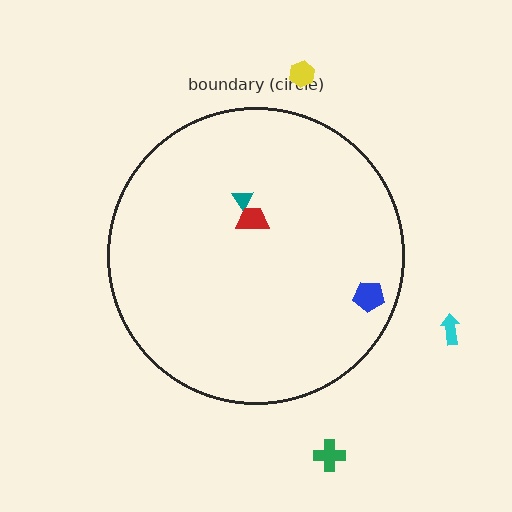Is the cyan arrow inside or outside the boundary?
Outside.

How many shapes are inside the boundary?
3 inside, 3 outside.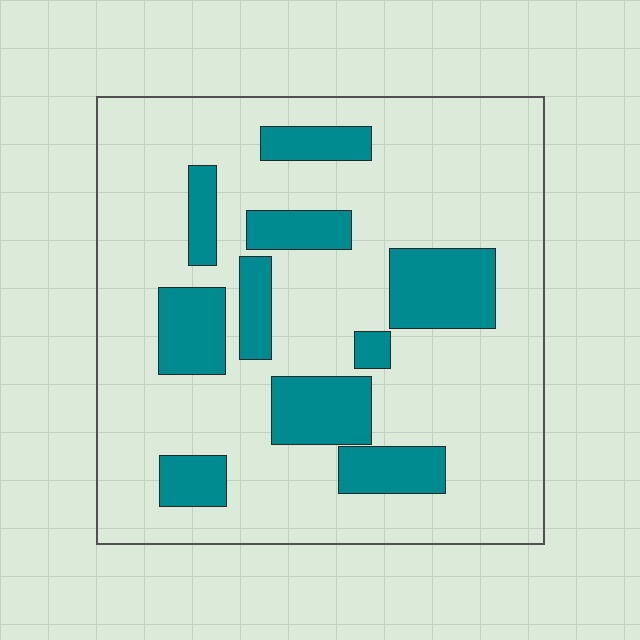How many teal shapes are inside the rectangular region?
10.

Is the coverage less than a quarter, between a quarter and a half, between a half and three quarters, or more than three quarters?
Less than a quarter.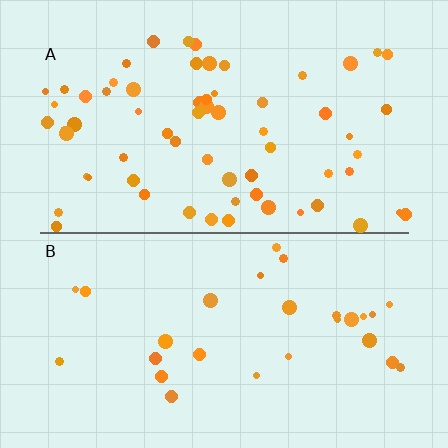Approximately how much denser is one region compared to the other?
Approximately 2.3× — region A over region B.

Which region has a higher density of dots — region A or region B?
A (the top).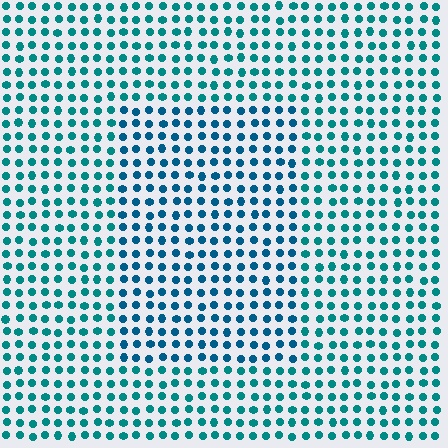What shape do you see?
I see a rectangle.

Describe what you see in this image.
The image is filled with small teal elements in a uniform arrangement. A rectangle-shaped region is visible where the elements are tinted to a slightly different hue, forming a subtle color boundary.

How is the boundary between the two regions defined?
The boundary is defined purely by a slight shift in hue (about 22 degrees). Spacing, size, and orientation are identical on both sides.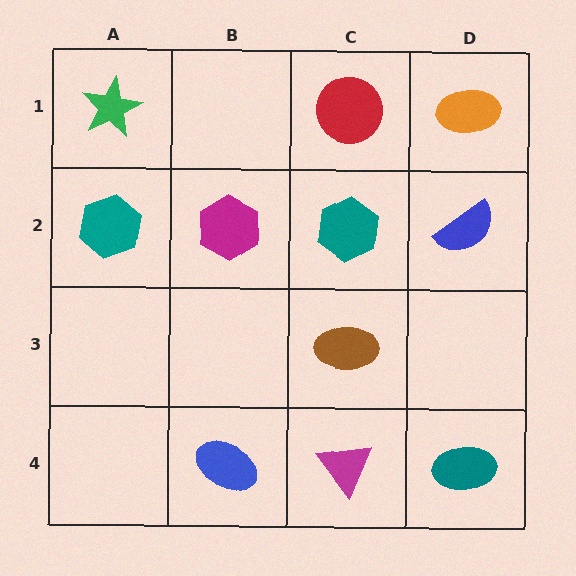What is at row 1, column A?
A green star.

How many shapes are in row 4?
3 shapes.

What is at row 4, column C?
A magenta triangle.